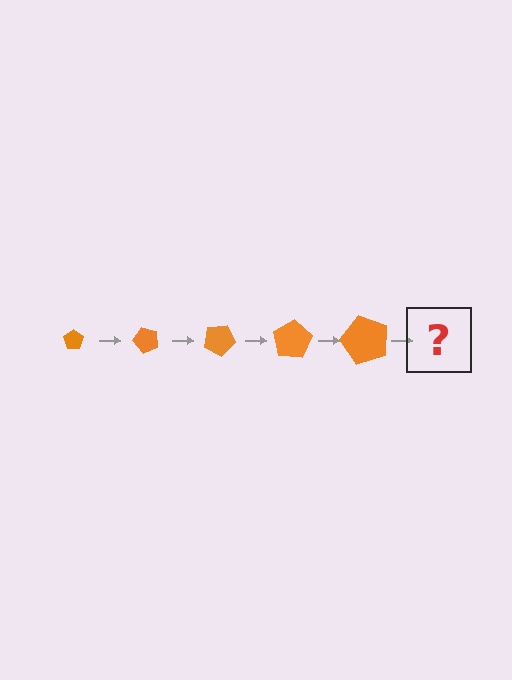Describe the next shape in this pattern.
It should be a pentagon, larger than the previous one and rotated 250 degrees from the start.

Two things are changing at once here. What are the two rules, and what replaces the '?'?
The two rules are that the pentagon grows larger each step and it rotates 50 degrees each step. The '?' should be a pentagon, larger than the previous one and rotated 250 degrees from the start.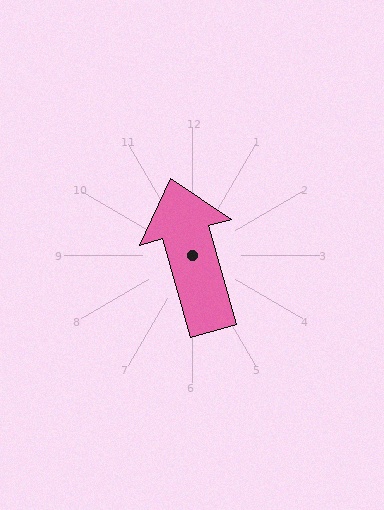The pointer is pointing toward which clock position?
Roughly 11 o'clock.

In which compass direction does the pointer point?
North.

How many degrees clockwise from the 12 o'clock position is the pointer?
Approximately 344 degrees.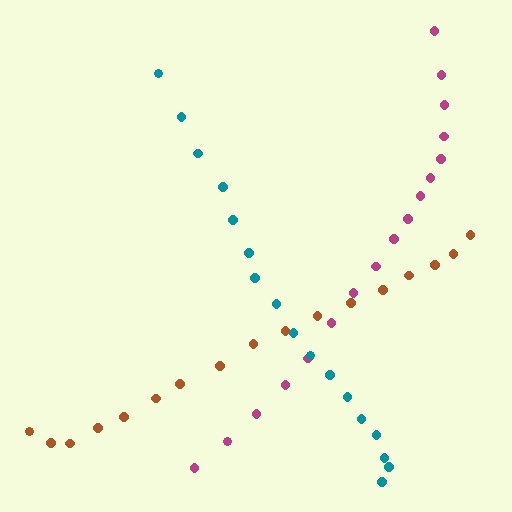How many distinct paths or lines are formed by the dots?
There are 3 distinct paths.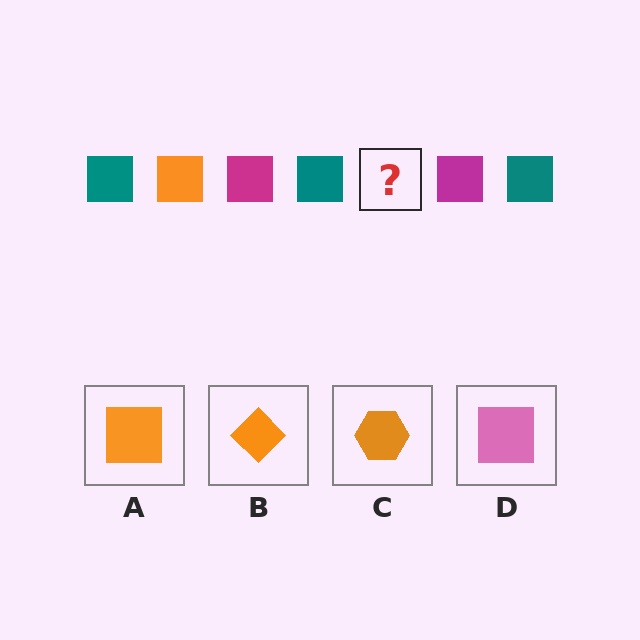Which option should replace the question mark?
Option A.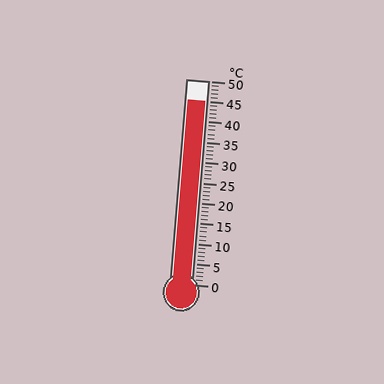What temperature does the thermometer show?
The thermometer shows approximately 45°C.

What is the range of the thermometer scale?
The thermometer scale ranges from 0°C to 50°C.